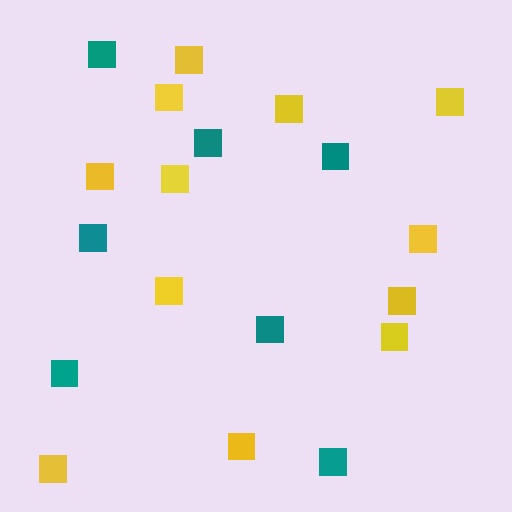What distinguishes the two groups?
There are 2 groups: one group of teal squares (7) and one group of yellow squares (12).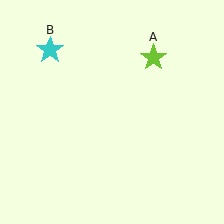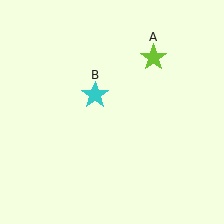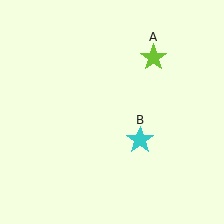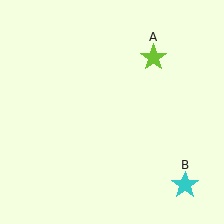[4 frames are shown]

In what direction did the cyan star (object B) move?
The cyan star (object B) moved down and to the right.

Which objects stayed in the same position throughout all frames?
Lime star (object A) remained stationary.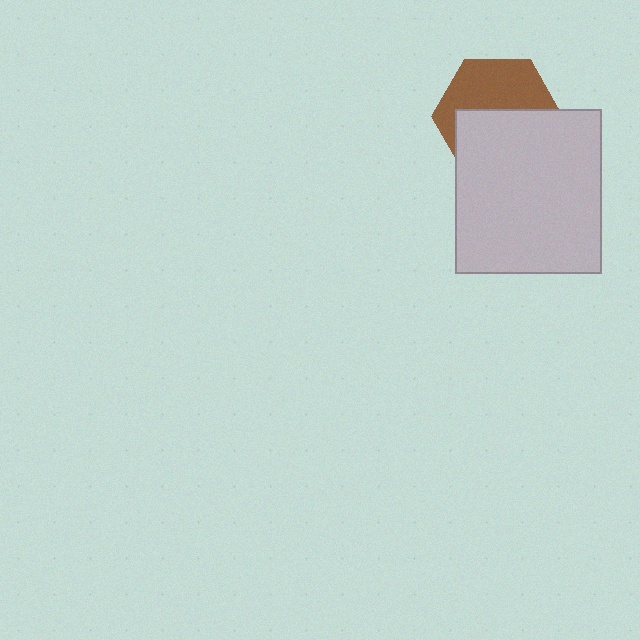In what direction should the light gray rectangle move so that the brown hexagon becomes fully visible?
The light gray rectangle should move down. That is the shortest direction to clear the overlap and leave the brown hexagon fully visible.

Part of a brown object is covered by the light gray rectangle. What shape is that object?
It is a hexagon.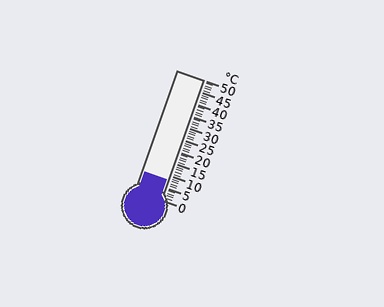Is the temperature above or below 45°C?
The temperature is below 45°C.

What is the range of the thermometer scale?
The thermometer scale ranges from 0°C to 50°C.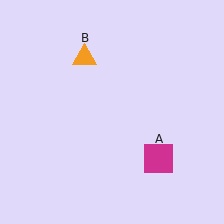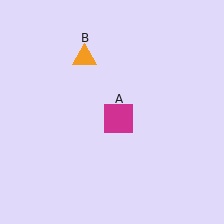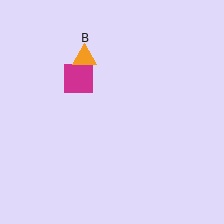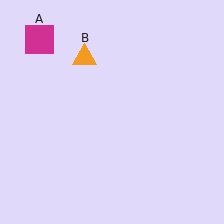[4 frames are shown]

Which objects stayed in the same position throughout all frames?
Orange triangle (object B) remained stationary.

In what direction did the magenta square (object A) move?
The magenta square (object A) moved up and to the left.